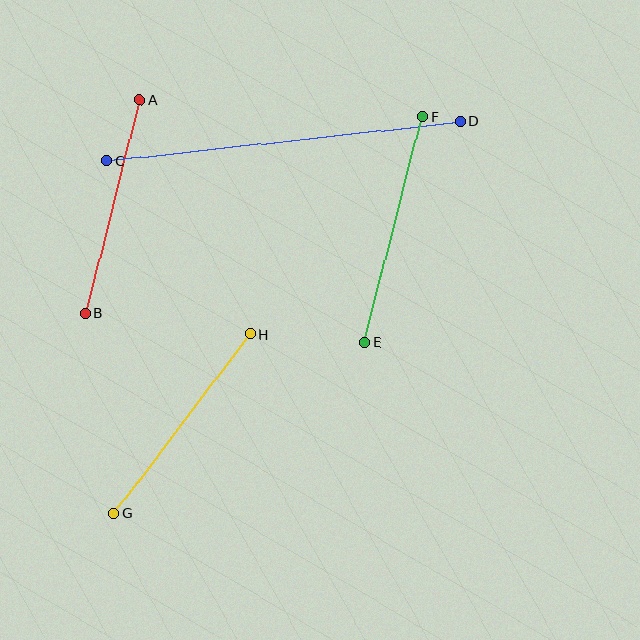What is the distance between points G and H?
The distance is approximately 225 pixels.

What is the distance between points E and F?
The distance is approximately 233 pixels.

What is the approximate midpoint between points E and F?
The midpoint is at approximately (393, 230) pixels.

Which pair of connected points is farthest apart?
Points C and D are farthest apart.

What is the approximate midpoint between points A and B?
The midpoint is at approximately (112, 207) pixels.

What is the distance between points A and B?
The distance is approximately 220 pixels.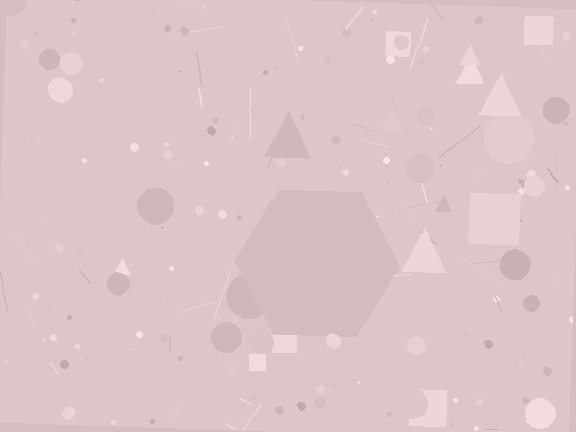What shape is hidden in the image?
A hexagon is hidden in the image.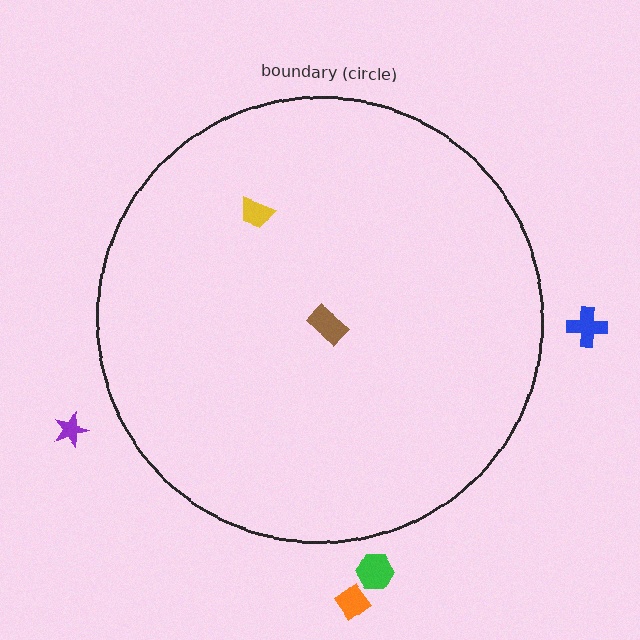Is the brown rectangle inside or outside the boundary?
Inside.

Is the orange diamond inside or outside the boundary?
Outside.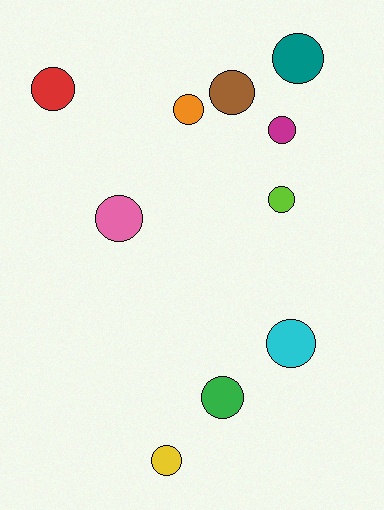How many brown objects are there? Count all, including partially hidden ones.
There is 1 brown object.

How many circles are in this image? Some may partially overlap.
There are 10 circles.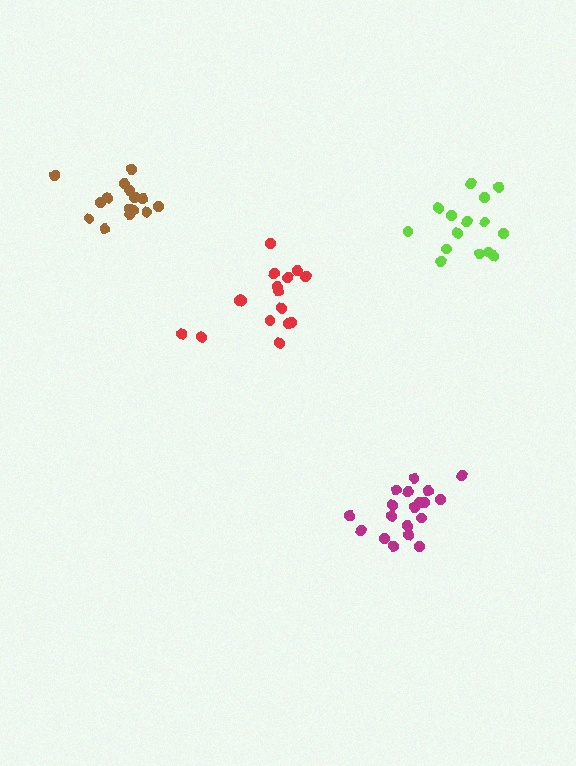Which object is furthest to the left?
The brown cluster is leftmost.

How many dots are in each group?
Group 1: 16 dots, Group 2: 16 dots, Group 3: 15 dots, Group 4: 19 dots (66 total).